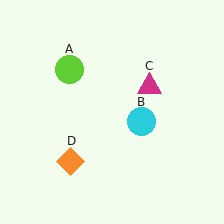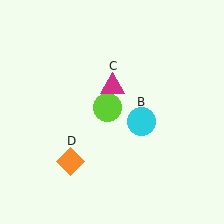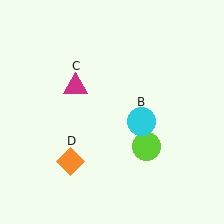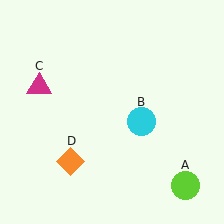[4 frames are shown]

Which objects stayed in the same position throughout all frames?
Cyan circle (object B) and orange diamond (object D) remained stationary.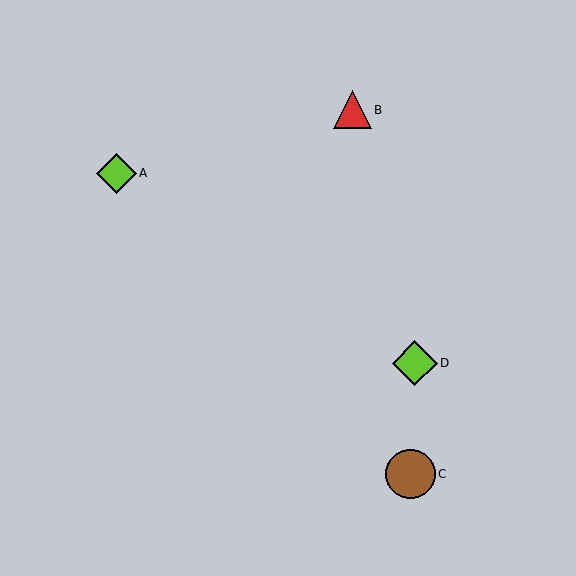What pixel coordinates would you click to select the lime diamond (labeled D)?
Click at (415, 363) to select the lime diamond D.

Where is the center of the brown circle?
The center of the brown circle is at (411, 474).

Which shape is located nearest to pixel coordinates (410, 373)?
The lime diamond (labeled D) at (415, 363) is nearest to that location.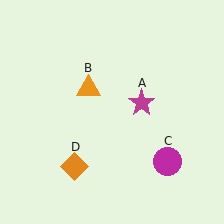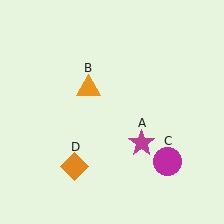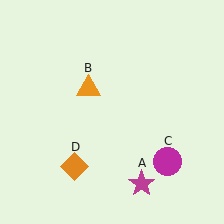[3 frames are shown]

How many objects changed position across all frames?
1 object changed position: magenta star (object A).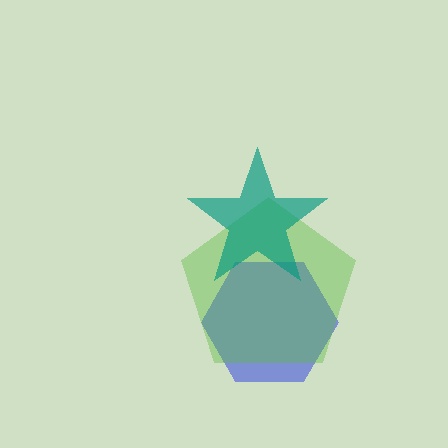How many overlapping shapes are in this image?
There are 3 overlapping shapes in the image.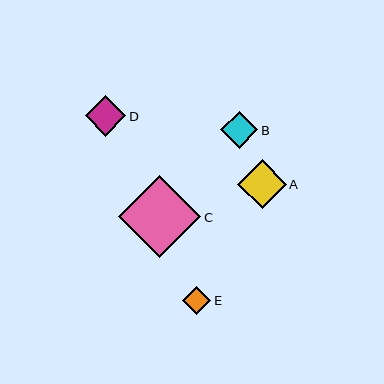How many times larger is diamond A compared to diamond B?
Diamond A is approximately 1.3 times the size of diamond B.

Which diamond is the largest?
Diamond C is the largest with a size of approximately 82 pixels.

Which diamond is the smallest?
Diamond E is the smallest with a size of approximately 29 pixels.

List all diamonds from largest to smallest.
From largest to smallest: C, A, D, B, E.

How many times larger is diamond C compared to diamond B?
Diamond C is approximately 2.2 times the size of diamond B.